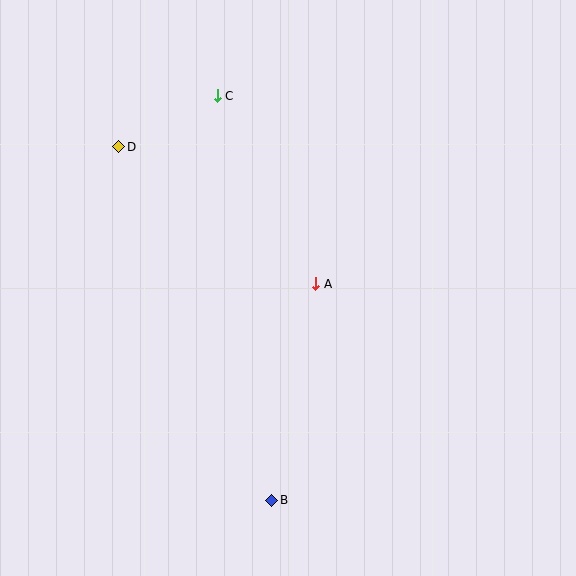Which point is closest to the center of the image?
Point A at (316, 284) is closest to the center.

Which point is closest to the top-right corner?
Point C is closest to the top-right corner.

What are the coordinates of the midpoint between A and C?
The midpoint between A and C is at (266, 190).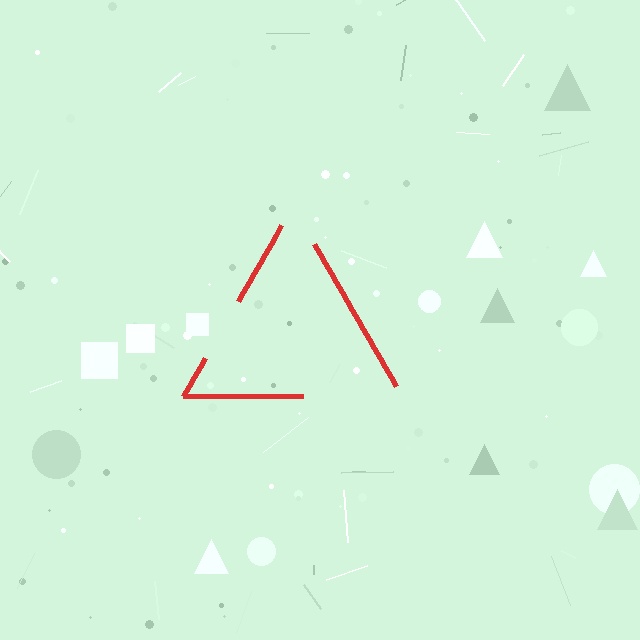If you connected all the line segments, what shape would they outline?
They would outline a triangle.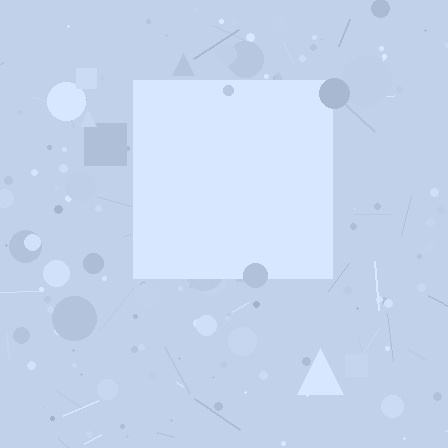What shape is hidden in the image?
A square is hidden in the image.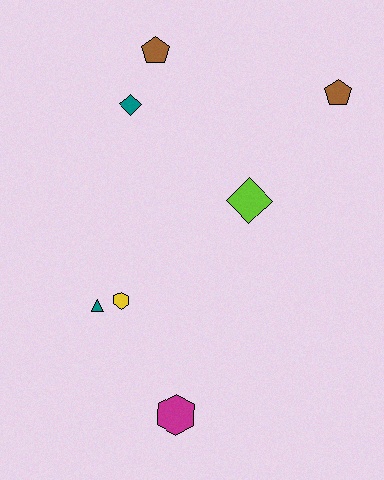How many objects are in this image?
There are 7 objects.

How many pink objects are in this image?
There are no pink objects.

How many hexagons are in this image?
There are 2 hexagons.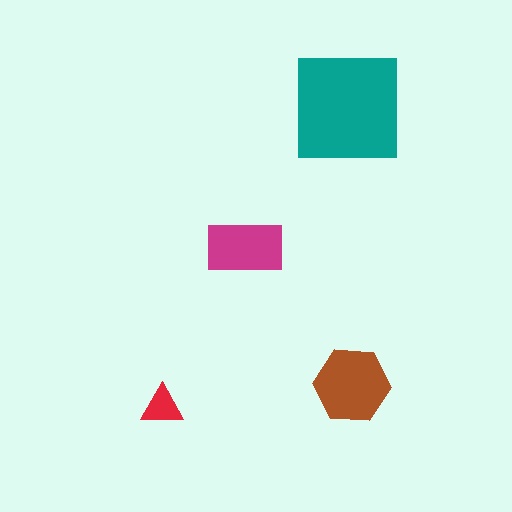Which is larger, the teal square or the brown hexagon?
The teal square.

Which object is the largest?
The teal square.